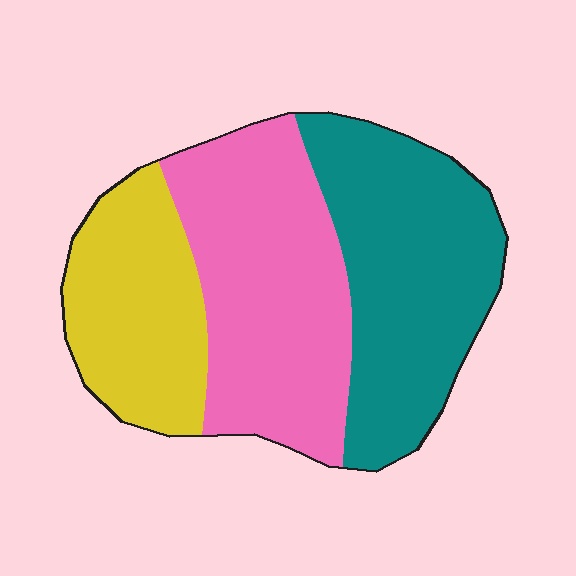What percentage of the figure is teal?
Teal takes up about three eighths (3/8) of the figure.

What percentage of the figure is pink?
Pink takes up about three eighths (3/8) of the figure.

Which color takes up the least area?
Yellow, at roughly 25%.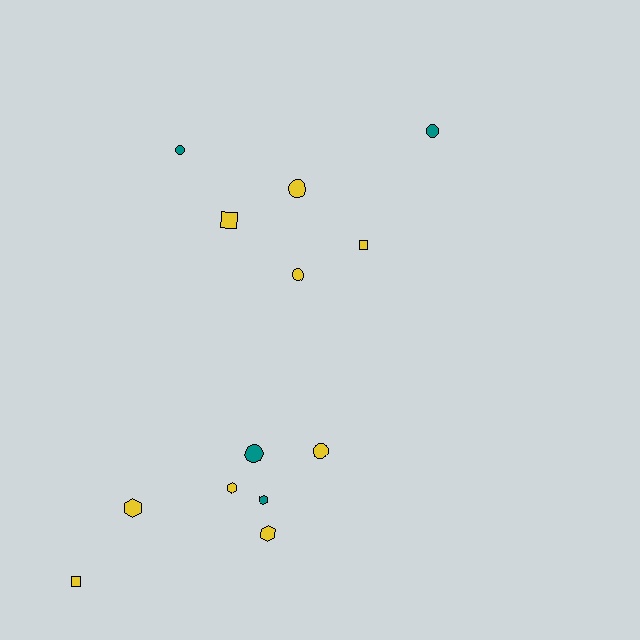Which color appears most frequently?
Yellow, with 9 objects.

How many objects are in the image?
There are 13 objects.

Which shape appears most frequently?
Circle, with 6 objects.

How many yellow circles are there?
There are 3 yellow circles.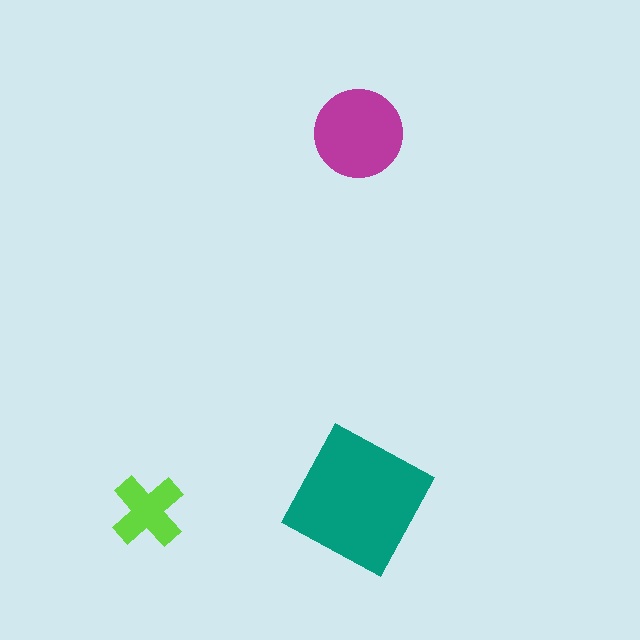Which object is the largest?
The teal square.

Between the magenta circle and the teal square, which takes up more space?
The teal square.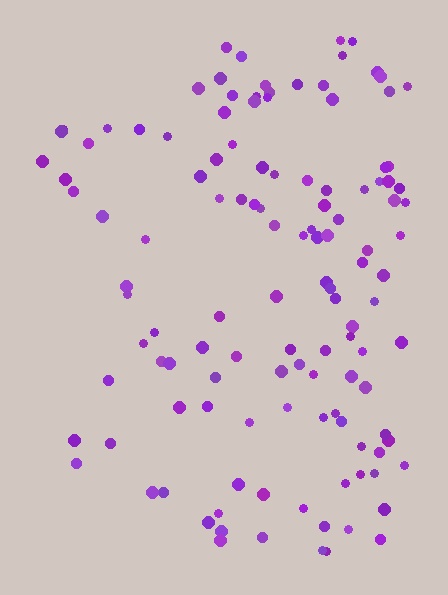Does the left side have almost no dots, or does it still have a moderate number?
Still a moderate number, just noticeably fewer than the right.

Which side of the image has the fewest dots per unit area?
The left.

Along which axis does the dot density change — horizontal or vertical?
Horizontal.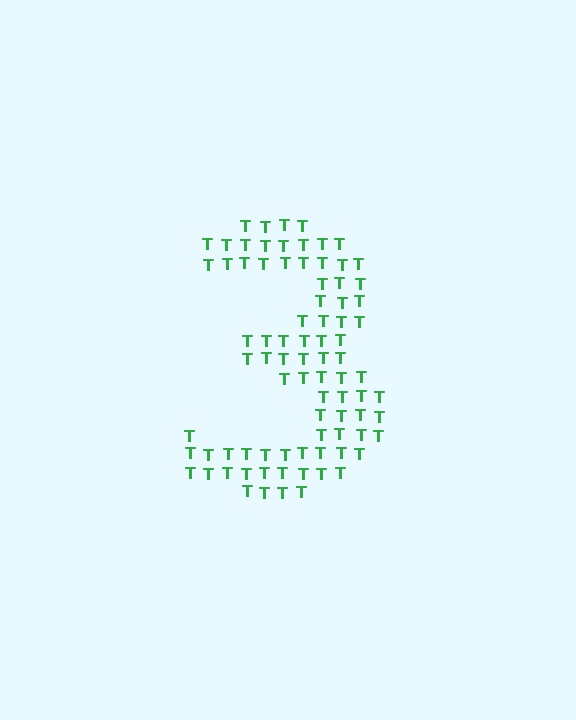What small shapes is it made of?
It is made of small letter T's.